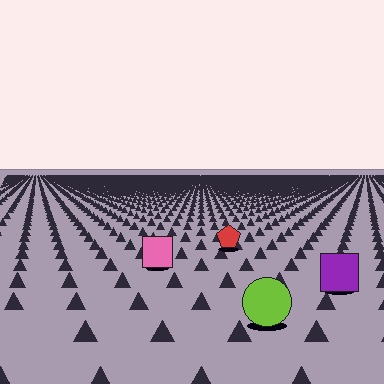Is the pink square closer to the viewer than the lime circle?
No. The lime circle is closer — you can tell from the texture gradient: the ground texture is coarser near it.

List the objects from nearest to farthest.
From nearest to farthest: the lime circle, the purple square, the pink square, the red pentagon.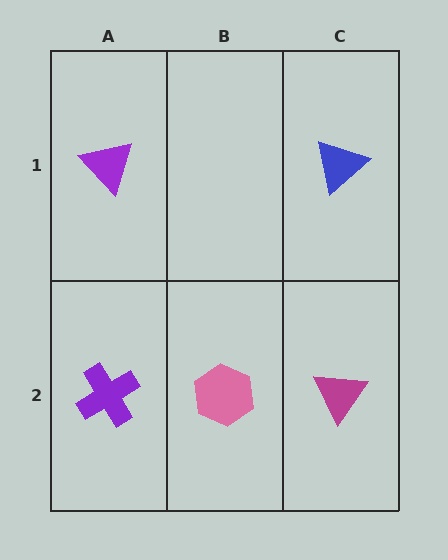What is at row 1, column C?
A blue triangle.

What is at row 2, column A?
A purple cross.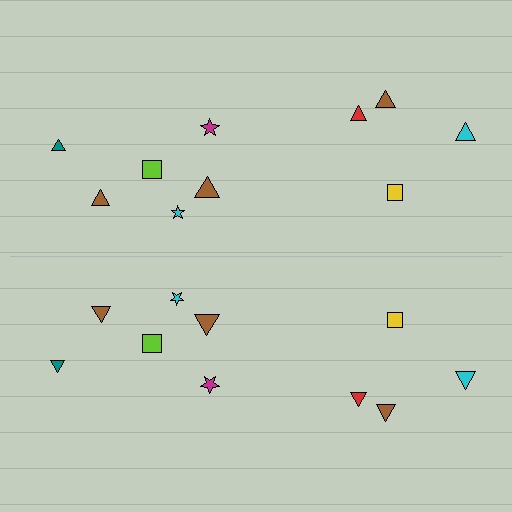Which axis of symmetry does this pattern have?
The pattern has a horizontal axis of symmetry running through the center of the image.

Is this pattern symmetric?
Yes, this pattern has bilateral (reflection) symmetry.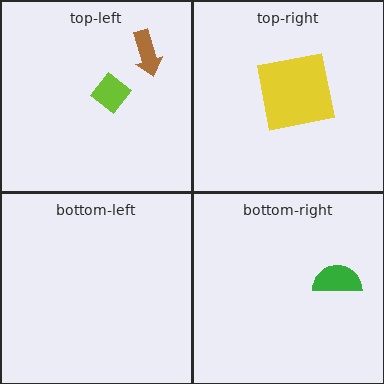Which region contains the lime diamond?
The top-left region.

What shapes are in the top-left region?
The brown arrow, the lime diamond.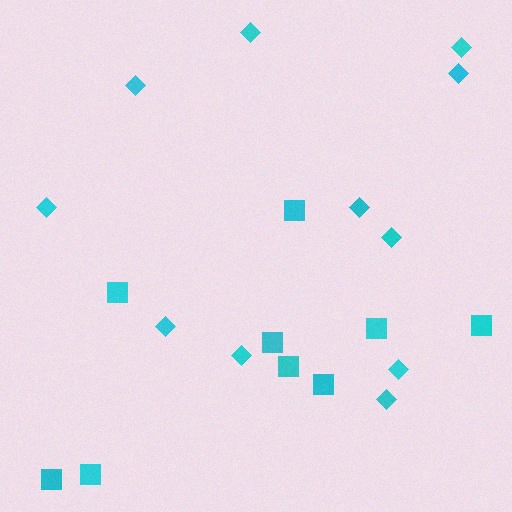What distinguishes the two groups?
There are 2 groups: one group of squares (9) and one group of diamonds (11).